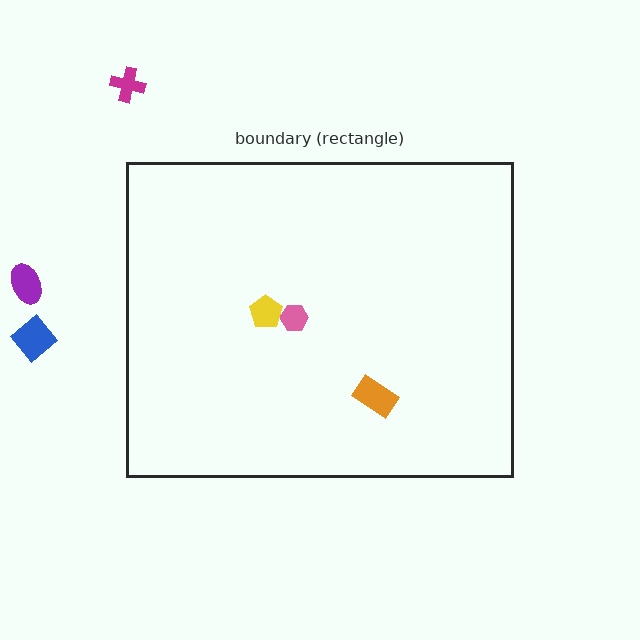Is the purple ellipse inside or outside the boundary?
Outside.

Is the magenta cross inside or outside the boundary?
Outside.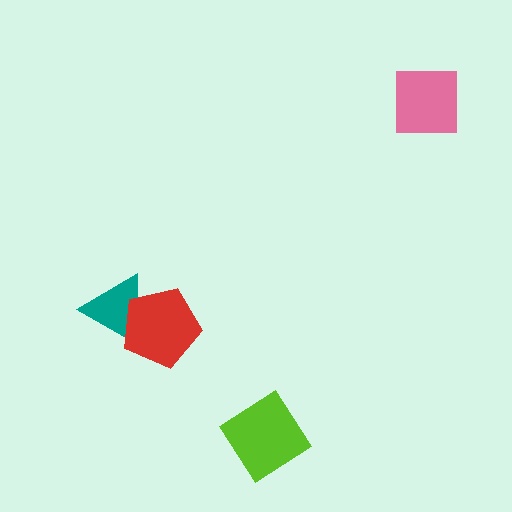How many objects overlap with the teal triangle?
1 object overlaps with the teal triangle.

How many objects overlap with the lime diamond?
0 objects overlap with the lime diamond.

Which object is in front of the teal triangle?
The red pentagon is in front of the teal triangle.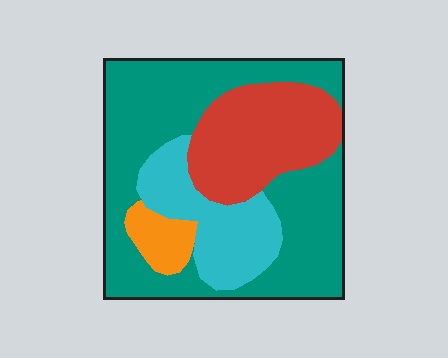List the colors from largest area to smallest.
From largest to smallest: teal, red, cyan, orange.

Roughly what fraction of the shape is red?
Red takes up about one quarter (1/4) of the shape.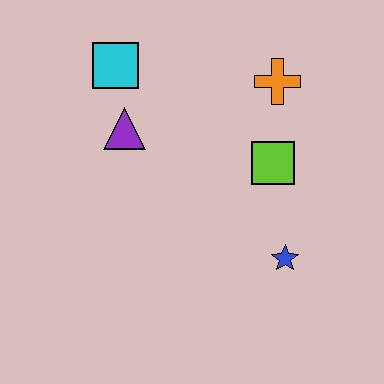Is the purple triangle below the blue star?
No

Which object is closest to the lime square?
The orange cross is closest to the lime square.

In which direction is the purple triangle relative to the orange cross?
The purple triangle is to the left of the orange cross.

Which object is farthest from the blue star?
The cyan square is farthest from the blue star.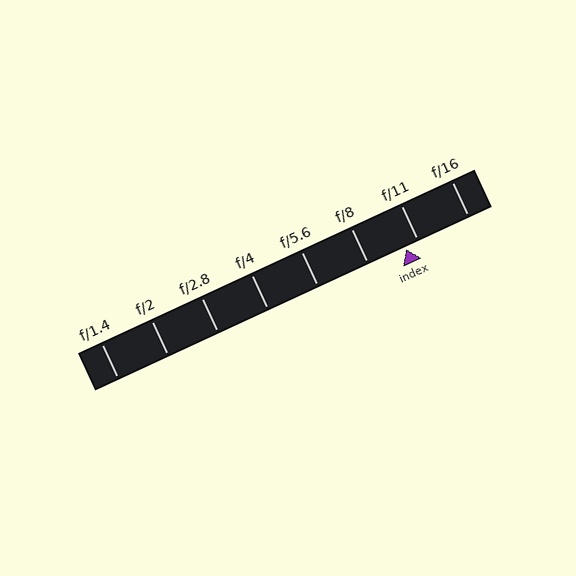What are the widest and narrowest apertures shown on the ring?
The widest aperture shown is f/1.4 and the narrowest is f/16.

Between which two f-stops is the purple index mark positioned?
The index mark is between f/8 and f/11.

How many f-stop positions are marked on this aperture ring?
There are 8 f-stop positions marked.